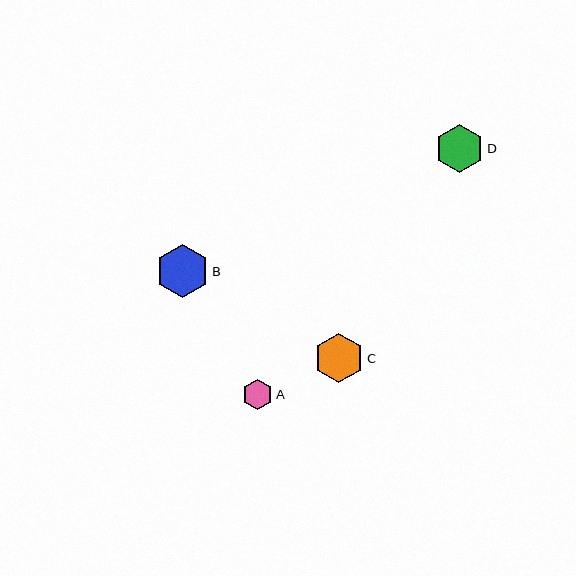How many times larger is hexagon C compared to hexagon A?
Hexagon C is approximately 1.6 times the size of hexagon A.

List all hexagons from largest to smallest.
From largest to smallest: B, C, D, A.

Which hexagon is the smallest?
Hexagon A is the smallest with a size of approximately 30 pixels.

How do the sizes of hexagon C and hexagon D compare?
Hexagon C and hexagon D are approximately the same size.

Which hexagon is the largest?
Hexagon B is the largest with a size of approximately 53 pixels.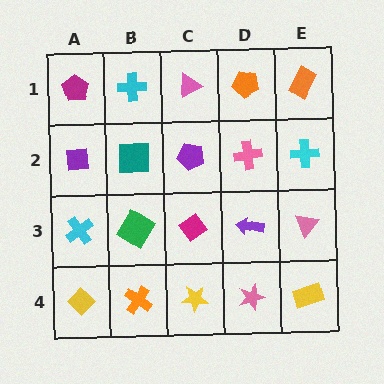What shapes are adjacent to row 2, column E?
An orange rectangle (row 1, column E), a pink triangle (row 3, column E), a pink cross (row 2, column D).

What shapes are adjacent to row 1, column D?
A pink cross (row 2, column D), a pink triangle (row 1, column C), an orange rectangle (row 1, column E).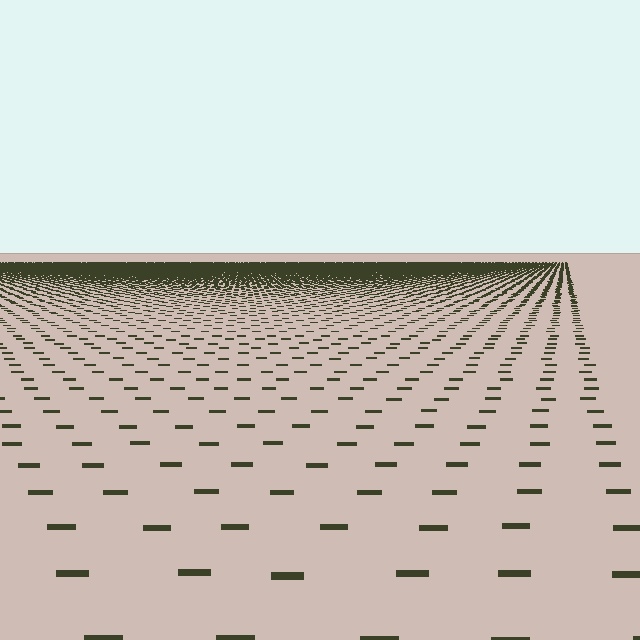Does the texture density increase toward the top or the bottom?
Density increases toward the top.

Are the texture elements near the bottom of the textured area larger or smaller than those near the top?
Larger. Near the bottom, elements are closer to the viewer and appear at a bigger on-screen size.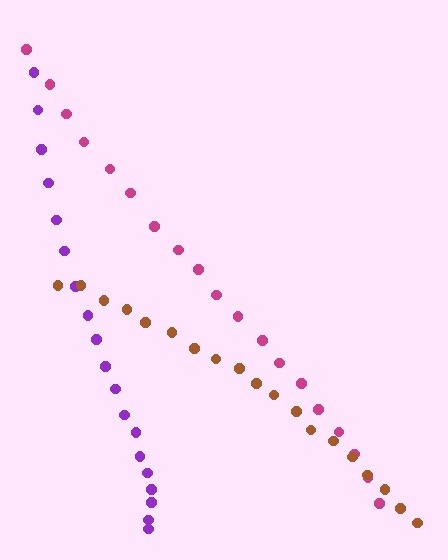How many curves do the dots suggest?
There are 3 distinct paths.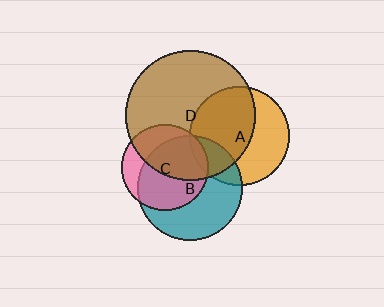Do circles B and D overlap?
Yes.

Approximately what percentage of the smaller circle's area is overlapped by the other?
Approximately 35%.